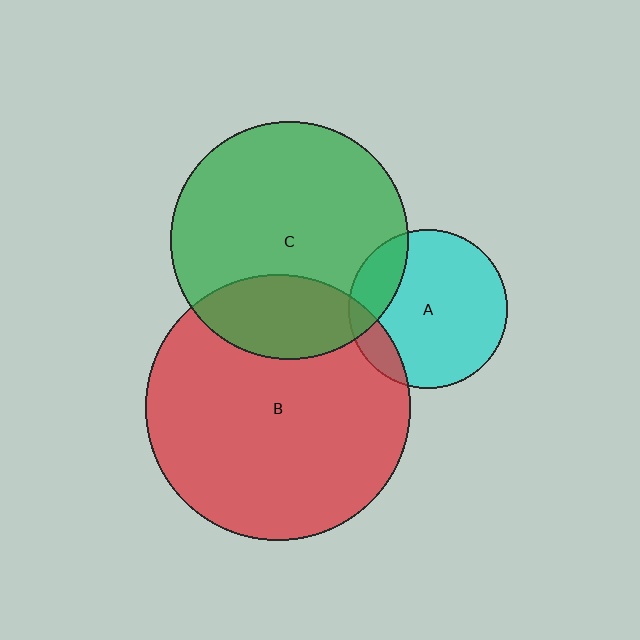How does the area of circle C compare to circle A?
Approximately 2.2 times.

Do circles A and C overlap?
Yes.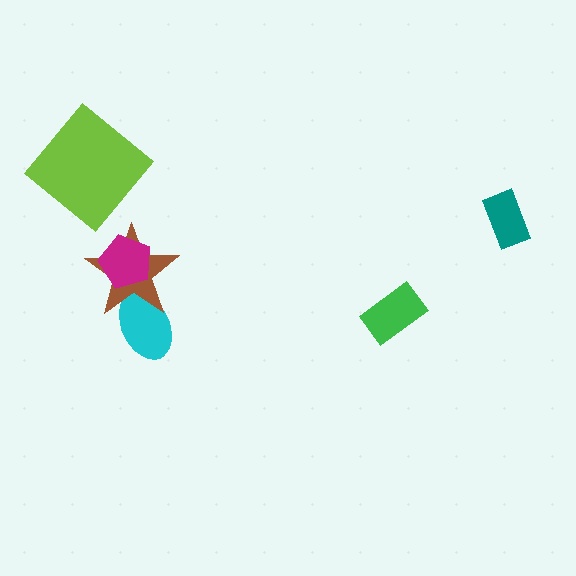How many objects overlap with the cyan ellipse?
1 object overlaps with the cyan ellipse.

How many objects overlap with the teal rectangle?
0 objects overlap with the teal rectangle.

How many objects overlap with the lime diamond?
0 objects overlap with the lime diamond.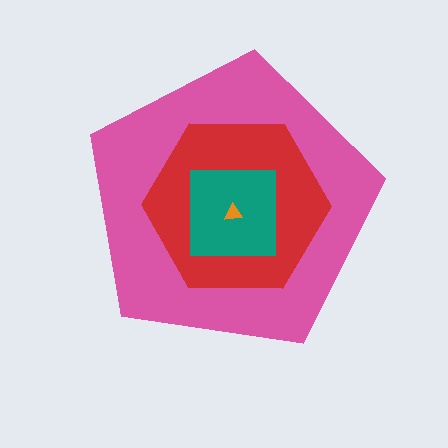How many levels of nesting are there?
4.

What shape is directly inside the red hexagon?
The teal square.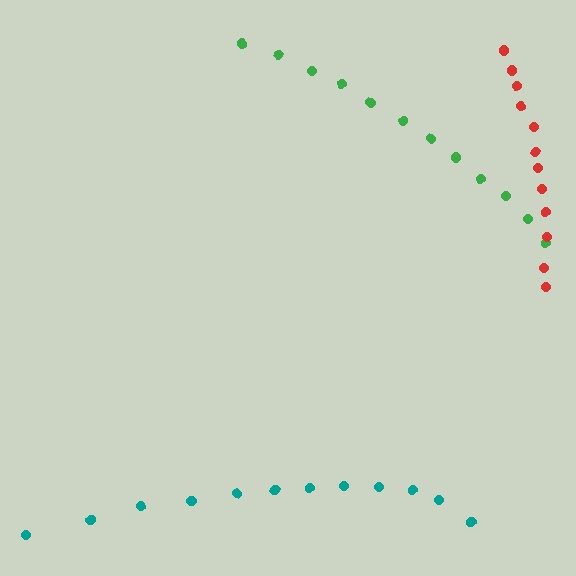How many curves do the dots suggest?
There are 3 distinct paths.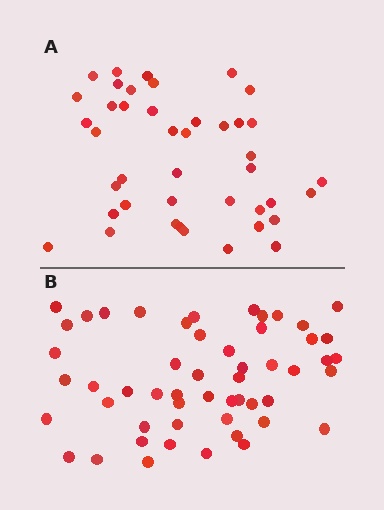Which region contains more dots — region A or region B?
Region B (the bottom region) has more dots.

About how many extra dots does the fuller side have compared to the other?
Region B has roughly 12 or so more dots than region A.